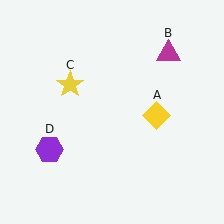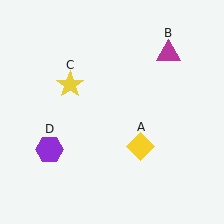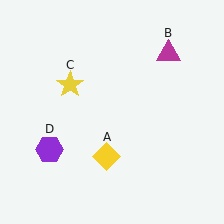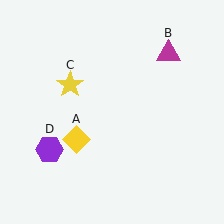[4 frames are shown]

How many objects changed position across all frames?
1 object changed position: yellow diamond (object A).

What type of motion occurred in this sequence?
The yellow diamond (object A) rotated clockwise around the center of the scene.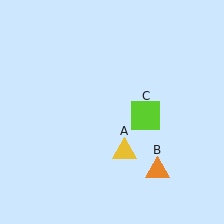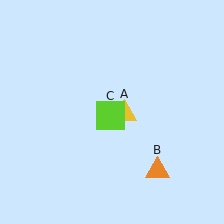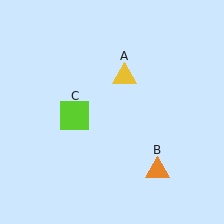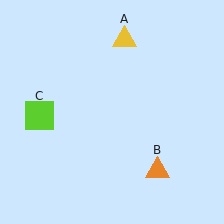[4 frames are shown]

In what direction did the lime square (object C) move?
The lime square (object C) moved left.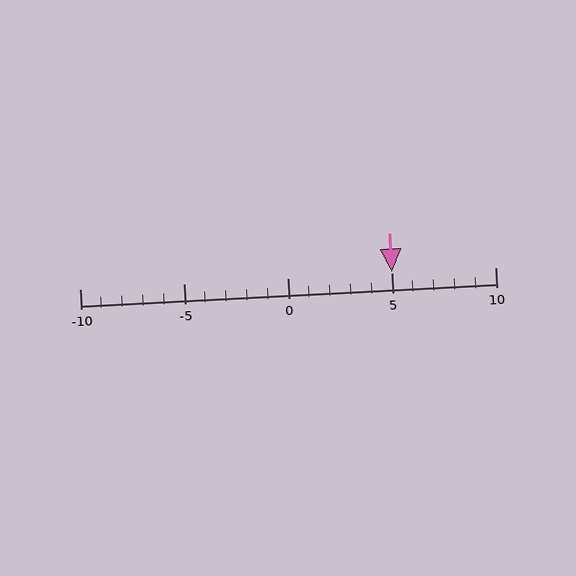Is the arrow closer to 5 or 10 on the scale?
The arrow is closer to 5.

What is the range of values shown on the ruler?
The ruler shows values from -10 to 10.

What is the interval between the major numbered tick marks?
The major tick marks are spaced 5 units apart.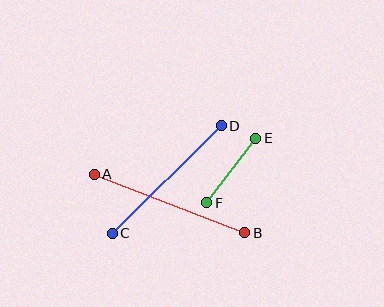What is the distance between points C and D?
The distance is approximately 153 pixels.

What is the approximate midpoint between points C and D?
The midpoint is at approximately (167, 180) pixels.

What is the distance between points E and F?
The distance is approximately 81 pixels.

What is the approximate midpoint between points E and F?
The midpoint is at approximately (231, 171) pixels.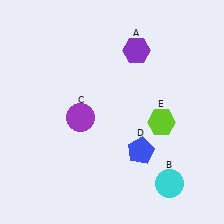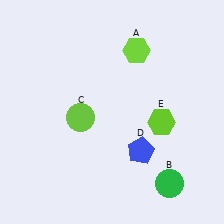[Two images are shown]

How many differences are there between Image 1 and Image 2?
There are 3 differences between the two images.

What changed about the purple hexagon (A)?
In Image 1, A is purple. In Image 2, it changed to lime.